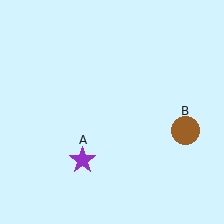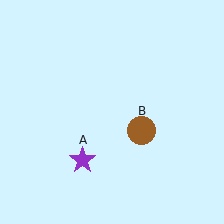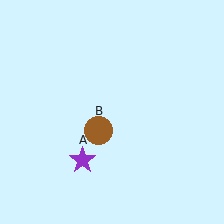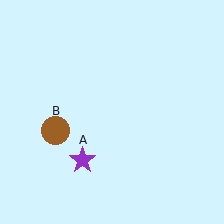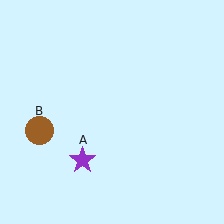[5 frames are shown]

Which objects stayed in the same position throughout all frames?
Purple star (object A) remained stationary.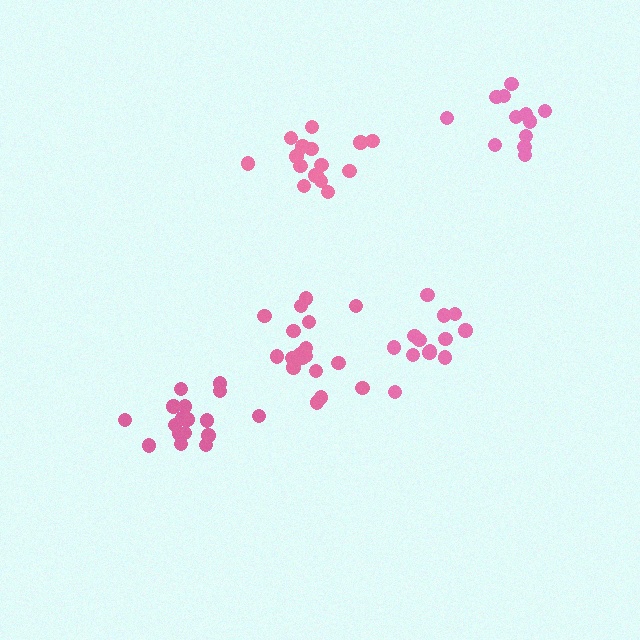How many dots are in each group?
Group 1: 18 dots, Group 2: 18 dots, Group 3: 16 dots, Group 4: 12 dots, Group 5: 13 dots (77 total).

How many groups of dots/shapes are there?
There are 5 groups.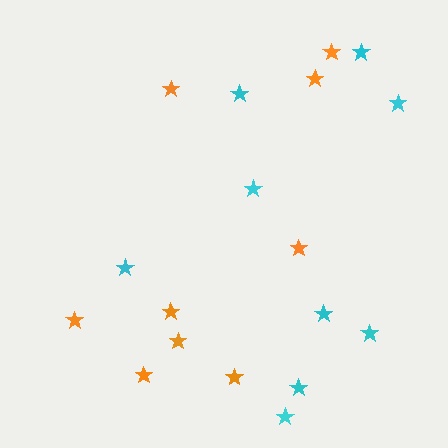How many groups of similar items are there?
There are 2 groups: one group of cyan stars (9) and one group of orange stars (9).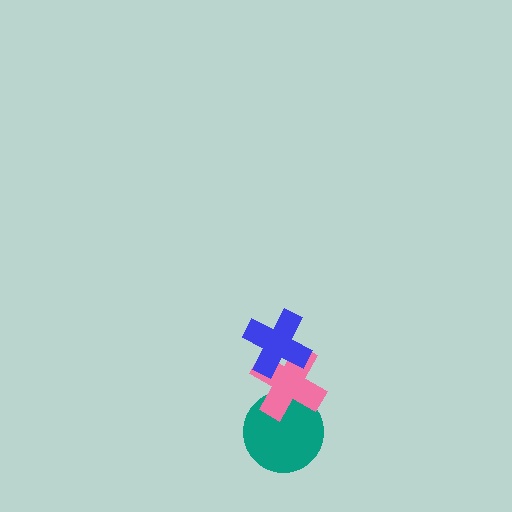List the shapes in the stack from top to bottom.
From top to bottom: the blue cross, the pink cross, the teal circle.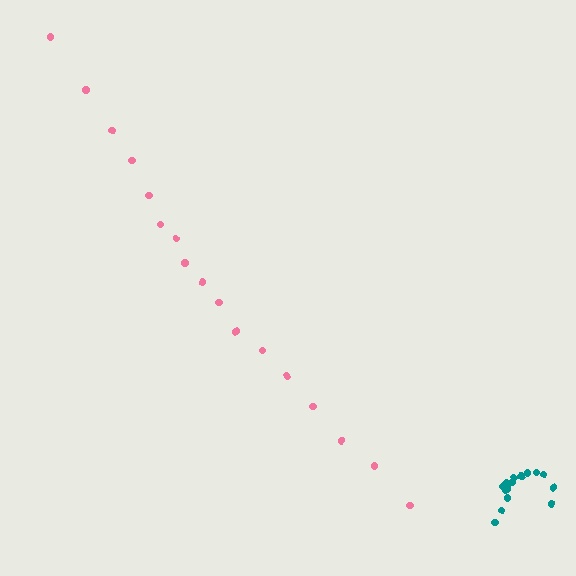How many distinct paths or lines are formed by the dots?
There are 2 distinct paths.